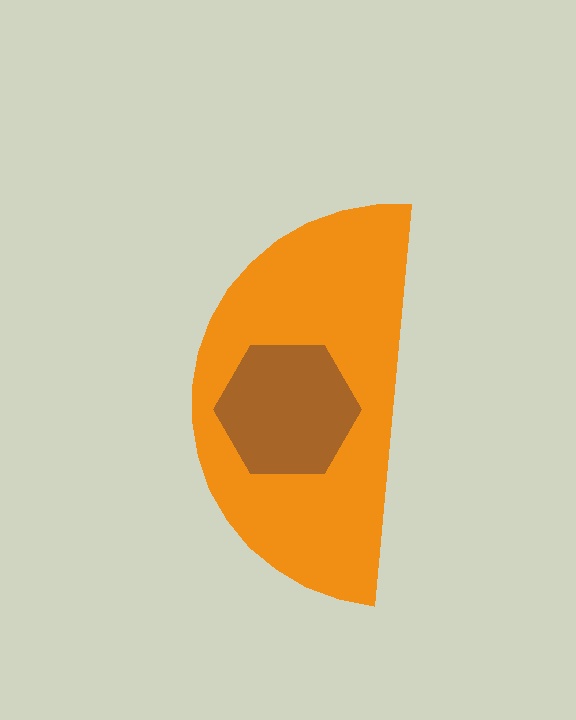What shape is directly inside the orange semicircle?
The brown hexagon.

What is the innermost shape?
The brown hexagon.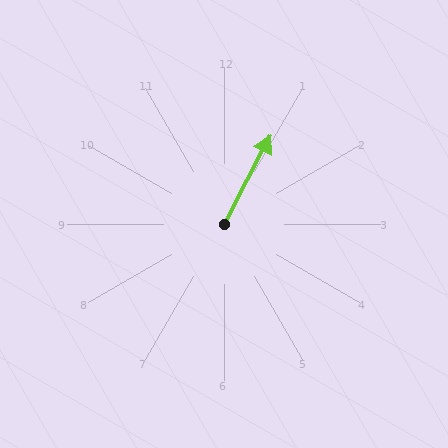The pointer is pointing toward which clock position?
Roughly 1 o'clock.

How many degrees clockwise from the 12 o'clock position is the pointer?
Approximately 28 degrees.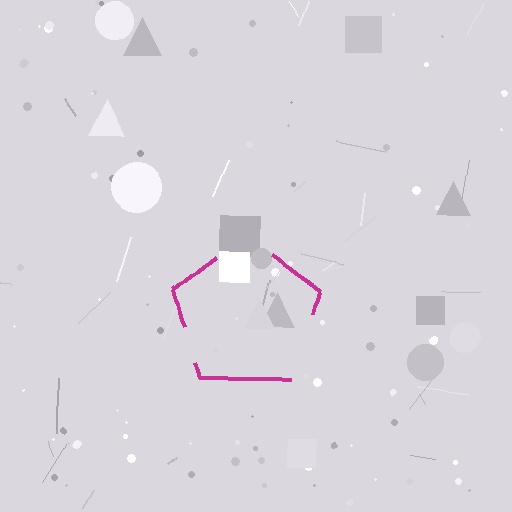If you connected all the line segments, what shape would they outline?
They would outline a pentagon.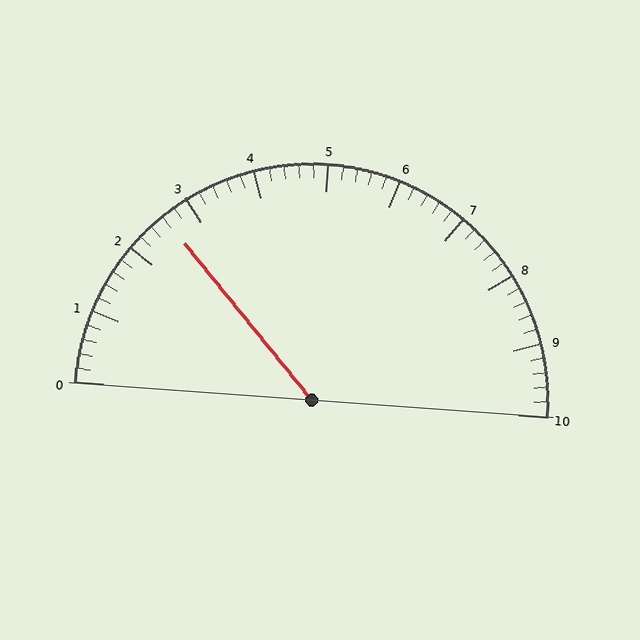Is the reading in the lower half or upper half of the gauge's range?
The reading is in the lower half of the range (0 to 10).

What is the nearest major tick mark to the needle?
The nearest major tick mark is 3.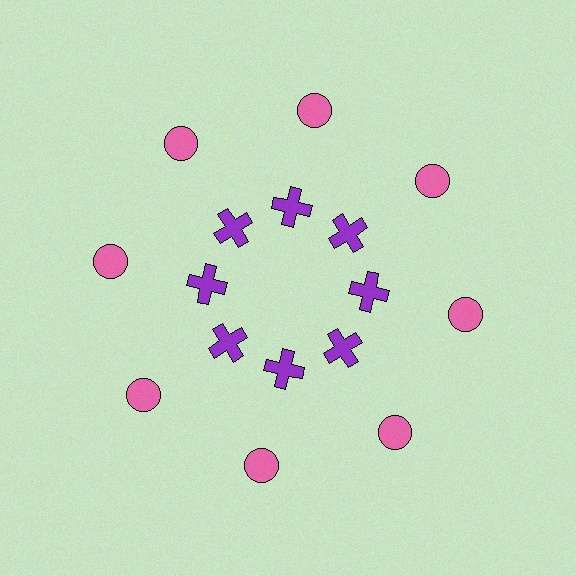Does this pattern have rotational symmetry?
Yes, this pattern has 8-fold rotational symmetry. It looks the same after rotating 45 degrees around the center.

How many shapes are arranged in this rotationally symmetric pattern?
There are 16 shapes, arranged in 8 groups of 2.